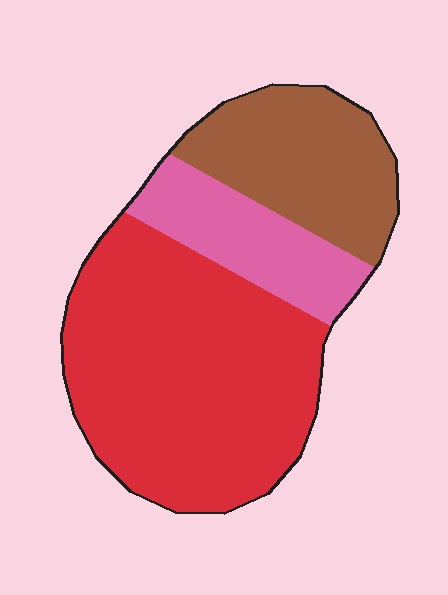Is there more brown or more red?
Red.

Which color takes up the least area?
Pink, at roughly 20%.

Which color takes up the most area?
Red, at roughly 55%.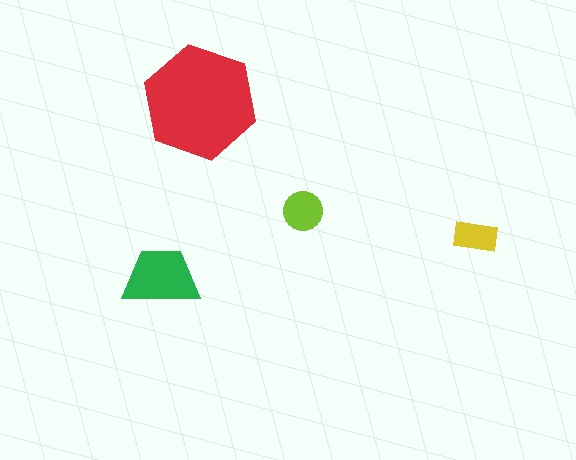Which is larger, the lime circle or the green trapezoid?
The green trapezoid.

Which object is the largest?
The red hexagon.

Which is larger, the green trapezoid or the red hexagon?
The red hexagon.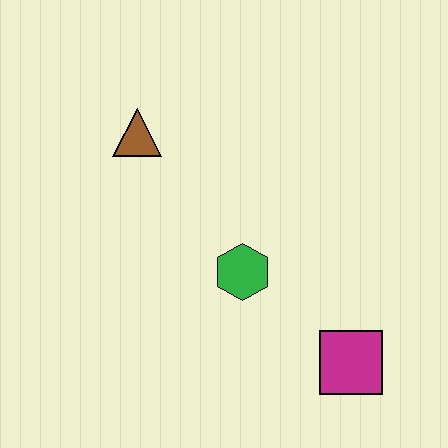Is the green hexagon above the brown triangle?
No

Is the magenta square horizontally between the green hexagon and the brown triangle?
No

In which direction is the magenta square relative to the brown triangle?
The magenta square is below the brown triangle.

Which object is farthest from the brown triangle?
The magenta square is farthest from the brown triangle.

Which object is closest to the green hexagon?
The magenta square is closest to the green hexagon.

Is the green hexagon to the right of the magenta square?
No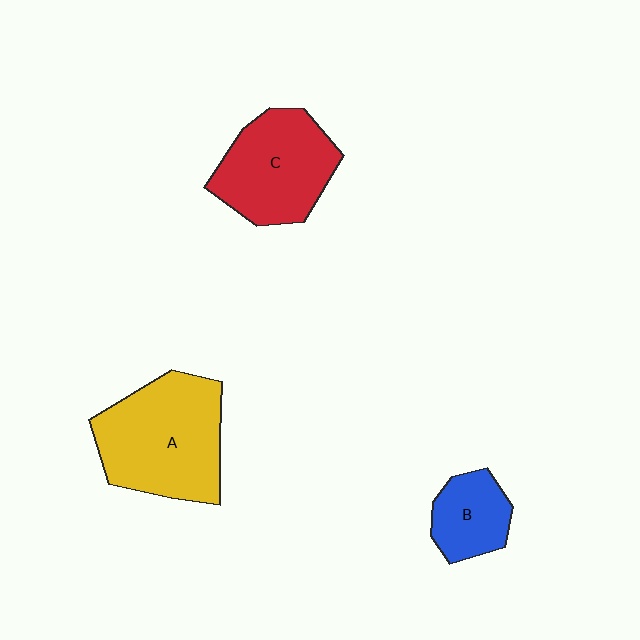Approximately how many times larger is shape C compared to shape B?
Approximately 1.9 times.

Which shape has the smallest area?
Shape B (blue).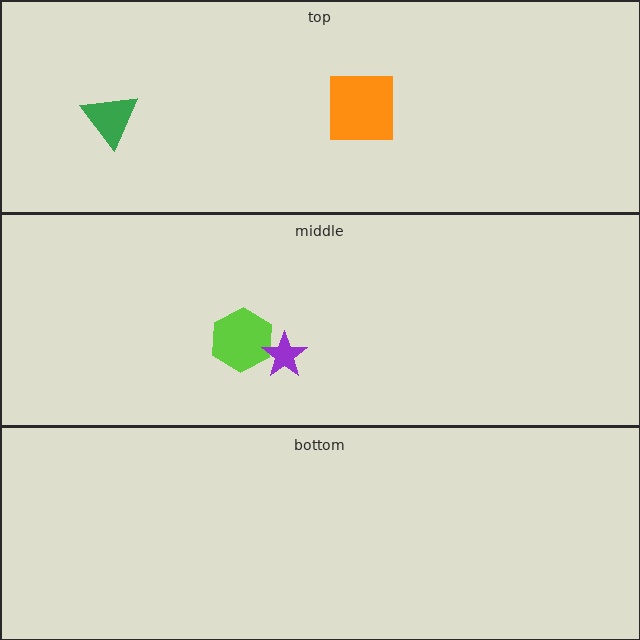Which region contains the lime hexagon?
The middle region.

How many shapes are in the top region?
2.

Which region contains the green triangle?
The top region.